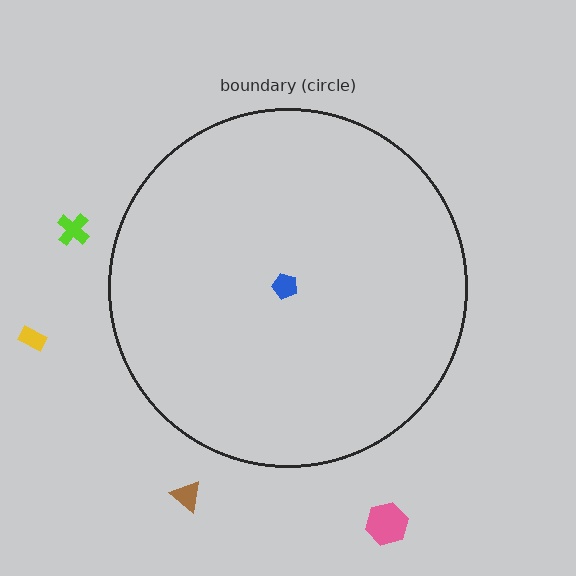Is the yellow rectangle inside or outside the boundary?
Outside.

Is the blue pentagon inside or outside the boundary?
Inside.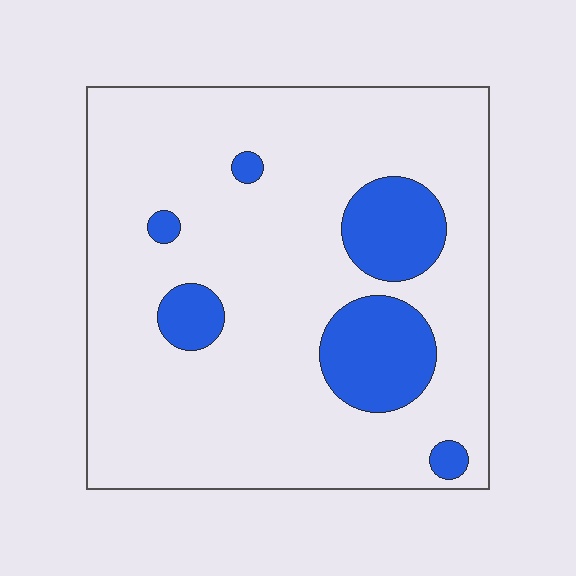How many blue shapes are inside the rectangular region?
6.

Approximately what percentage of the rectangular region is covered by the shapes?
Approximately 15%.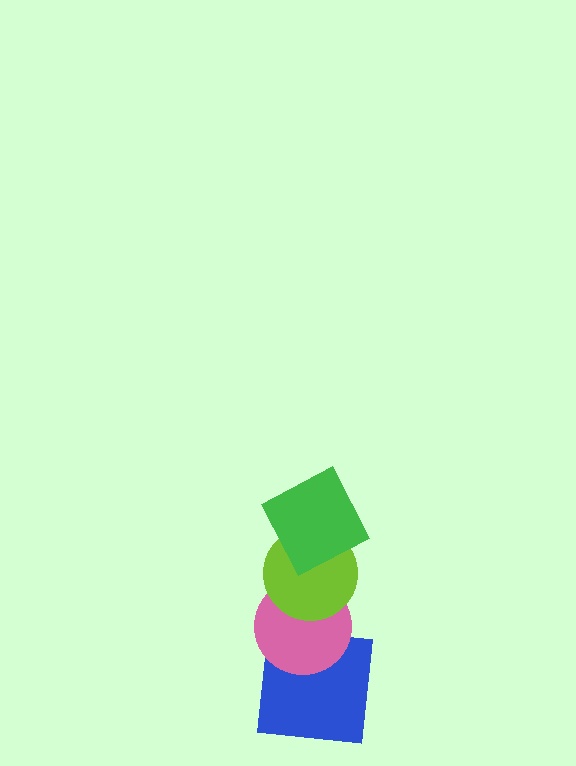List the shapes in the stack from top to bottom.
From top to bottom: the green square, the lime circle, the pink circle, the blue square.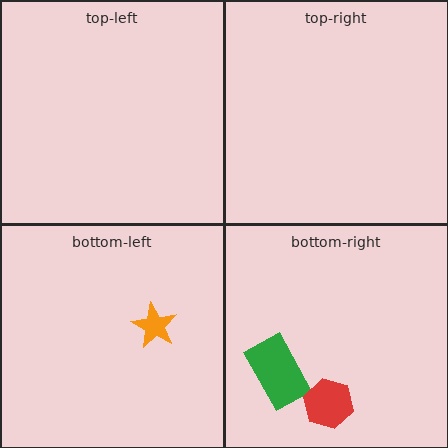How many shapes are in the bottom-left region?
1.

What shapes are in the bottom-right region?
The green rectangle, the red hexagon.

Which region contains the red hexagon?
The bottom-right region.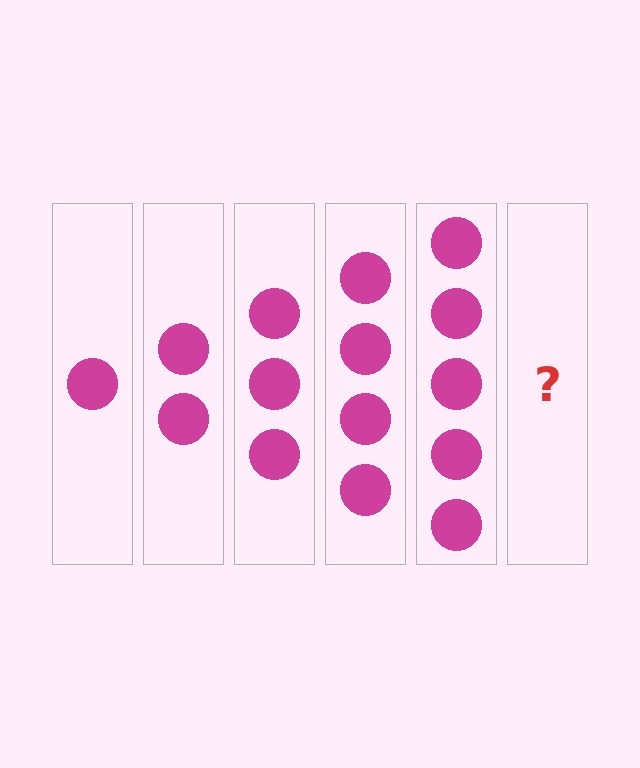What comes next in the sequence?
The next element should be 6 circles.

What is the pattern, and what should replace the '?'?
The pattern is that each step adds one more circle. The '?' should be 6 circles.